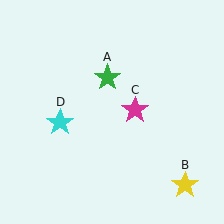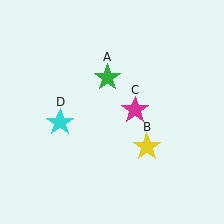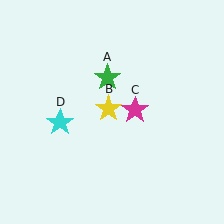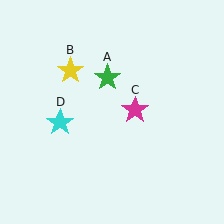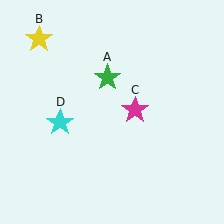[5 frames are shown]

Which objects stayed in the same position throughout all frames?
Green star (object A) and magenta star (object C) and cyan star (object D) remained stationary.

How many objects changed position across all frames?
1 object changed position: yellow star (object B).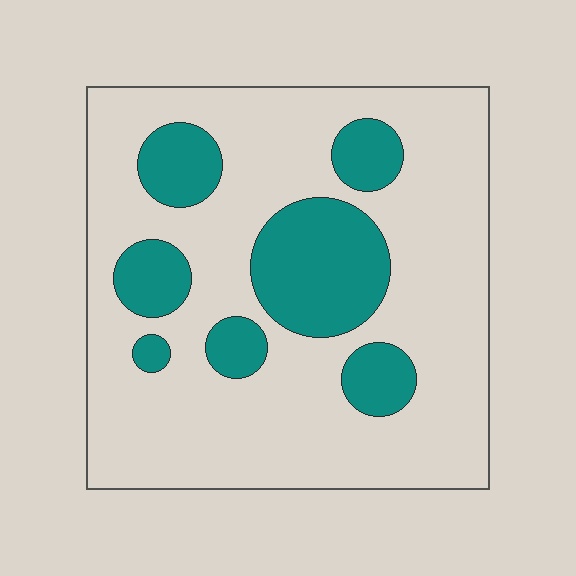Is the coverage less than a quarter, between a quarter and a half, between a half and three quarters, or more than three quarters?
Less than a quarter.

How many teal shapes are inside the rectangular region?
7.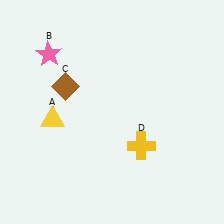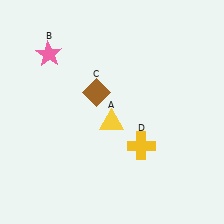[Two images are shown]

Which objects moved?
The objects that moved are: the yellow triangle (A), the brown diamond (C).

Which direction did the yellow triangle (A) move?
The yellow triangle (A) moved right.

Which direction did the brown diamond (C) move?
The brown diamond (C) moved right.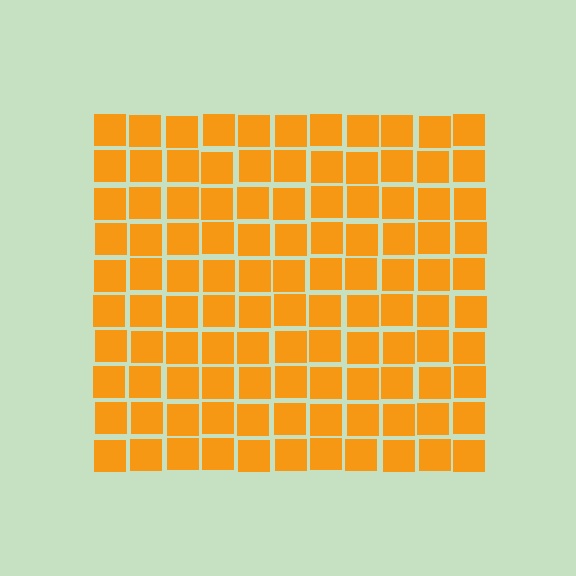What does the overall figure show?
The overall figure shows a square.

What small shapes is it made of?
It is made of small squares.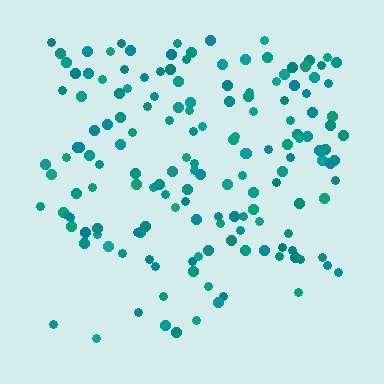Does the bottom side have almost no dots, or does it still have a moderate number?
Still a moderate number, just noticeably fewer than the top.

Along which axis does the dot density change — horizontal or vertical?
Vertical.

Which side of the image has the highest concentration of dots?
The top.